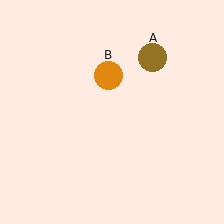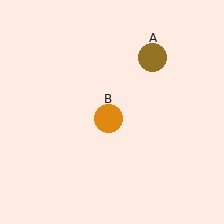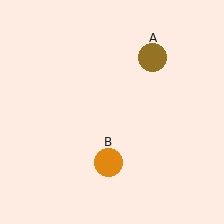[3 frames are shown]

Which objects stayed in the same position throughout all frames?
Brown circle (object A) remained stationary.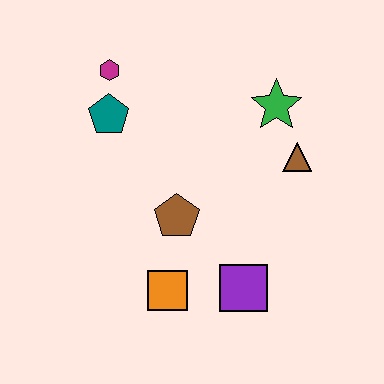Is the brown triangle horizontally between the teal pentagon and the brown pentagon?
No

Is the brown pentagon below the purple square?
No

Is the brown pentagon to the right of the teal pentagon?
Yes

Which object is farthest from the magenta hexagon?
The purple square is farthest from the magenta hexagon.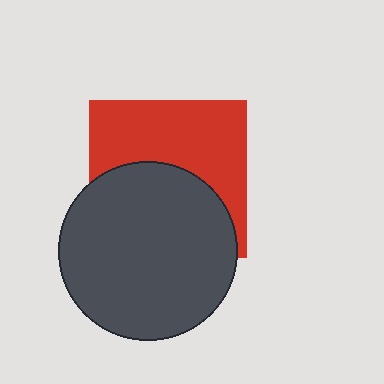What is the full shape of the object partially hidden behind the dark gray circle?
The partially hidden object is a red square.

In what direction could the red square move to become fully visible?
The red square could move up. That would shift it out from behind the dark gray circle entirely.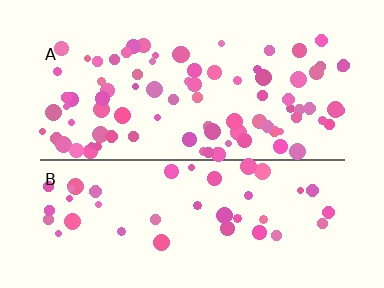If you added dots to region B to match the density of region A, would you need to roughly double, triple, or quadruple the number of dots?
Approximately double.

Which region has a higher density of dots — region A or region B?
A (the top).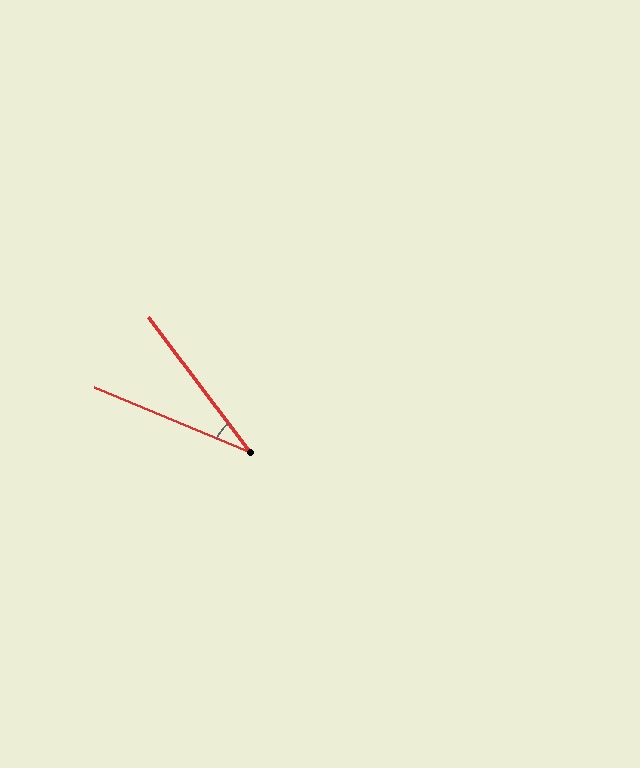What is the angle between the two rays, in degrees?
Approximately 30 degrees.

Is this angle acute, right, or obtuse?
It is acute.